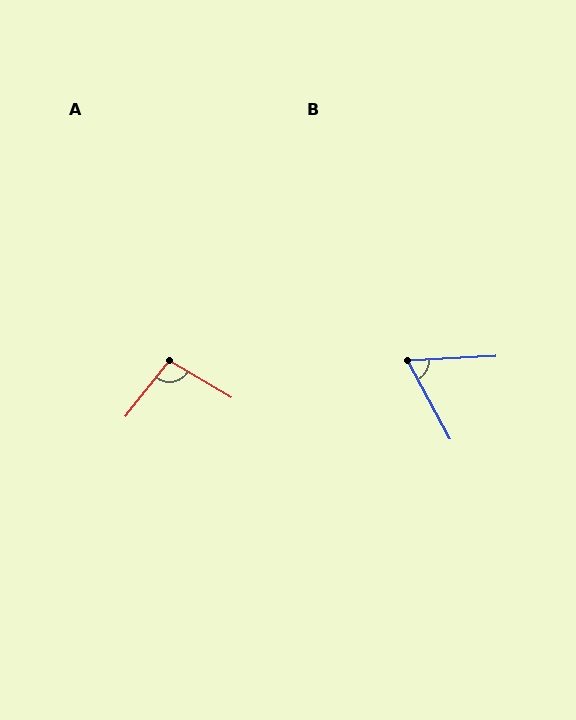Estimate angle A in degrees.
Approximately 98 degrees.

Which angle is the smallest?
B, at approximately 64 degrees.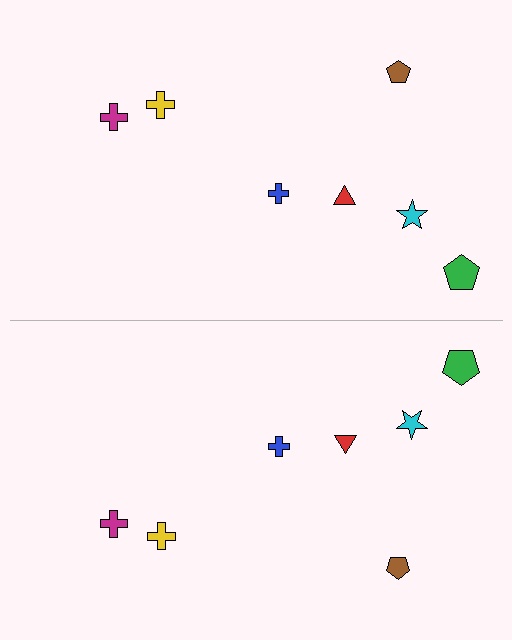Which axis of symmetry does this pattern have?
The pattern has a horizontal axis of symmetry running through the center of the image.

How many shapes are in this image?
There are 14 shapes in this image.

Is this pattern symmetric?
Yes, this pattern has bilateral (reflection) symmetry.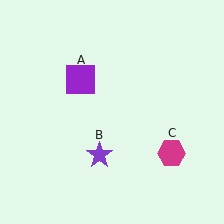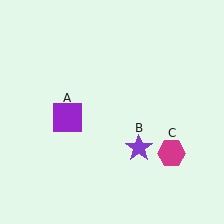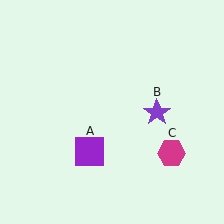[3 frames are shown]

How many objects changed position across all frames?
2 objects changed position: purple square (object A), purple star (object B).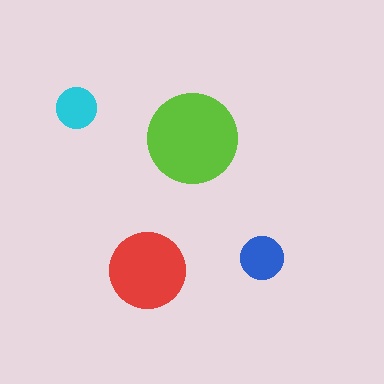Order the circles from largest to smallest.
the lime one, the red one, the blue one, the cyan one.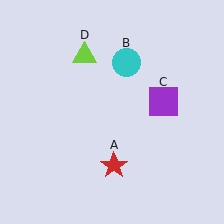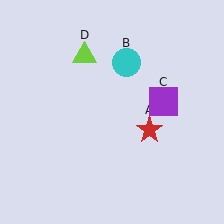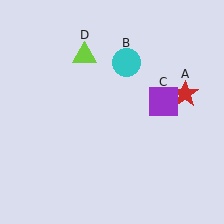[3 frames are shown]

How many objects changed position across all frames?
1 object changed position: red star (object A).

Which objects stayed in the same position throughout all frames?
Cyan circle (object B) and purple square (object C) and lime triangle (object D) remained stationary.